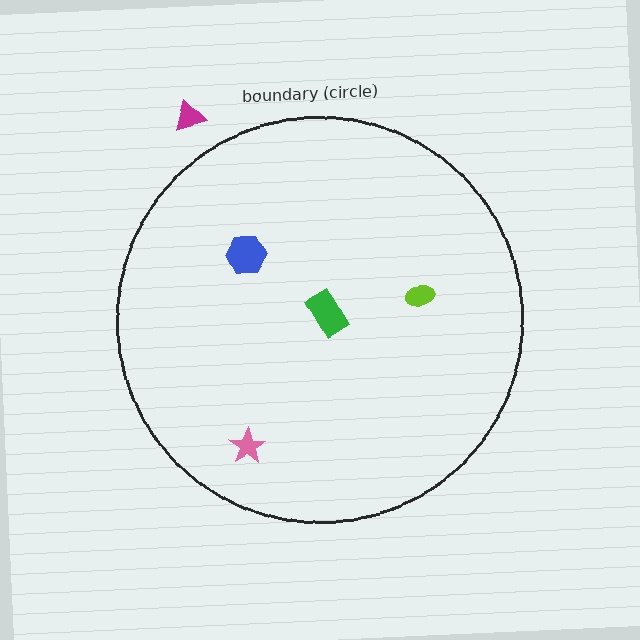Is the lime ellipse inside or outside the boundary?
Inside.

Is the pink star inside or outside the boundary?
Inside.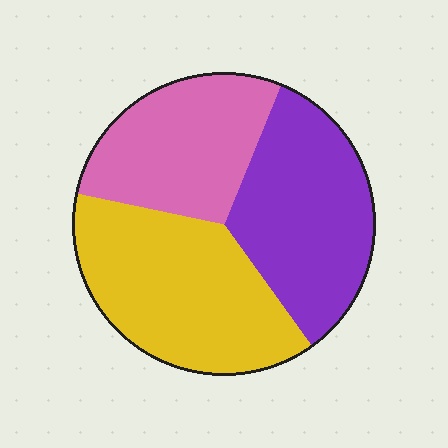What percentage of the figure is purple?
Purple covers around 35% of the figure.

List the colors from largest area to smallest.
From largest to smallest: yellow, purple, pink.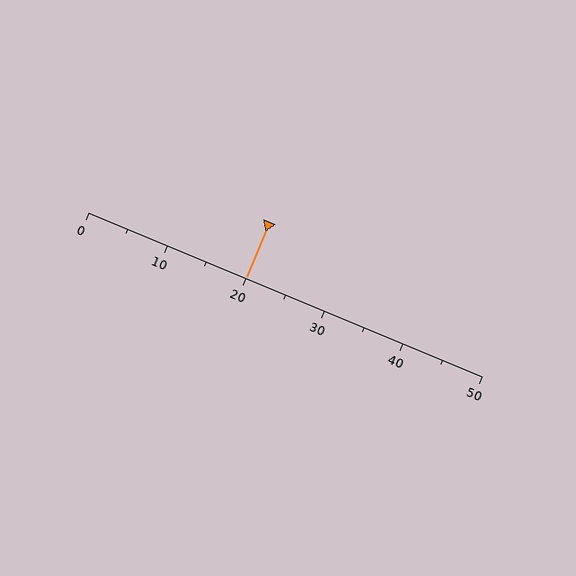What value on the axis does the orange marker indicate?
The marker indicates approximately 20.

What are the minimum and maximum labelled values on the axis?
The axis runs from 0 to 50.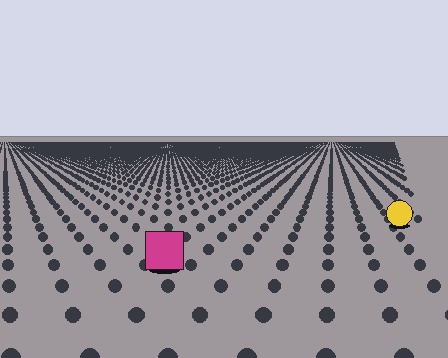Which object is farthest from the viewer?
The yellow circle is farthest from the viewer. It appears smaller and the ground texture around it is denser.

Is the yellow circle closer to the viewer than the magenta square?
No. The magenta square is closer — you can tell from the texture gradient: the ground texture is coarser near it.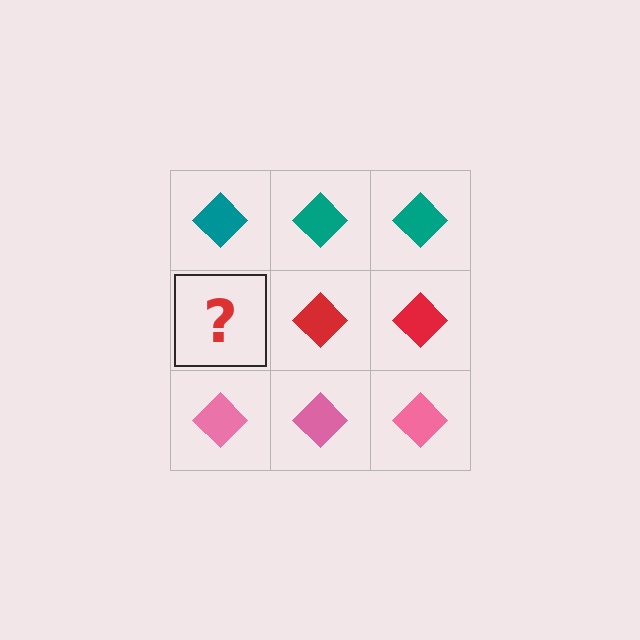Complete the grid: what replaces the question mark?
The question mark should be replaced with a red diamond.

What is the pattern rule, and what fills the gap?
The rule is that each row has a consistent color. The gap should be filled with a red diamond.